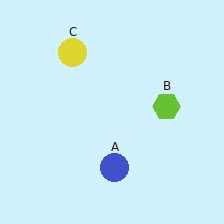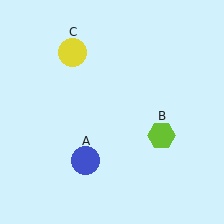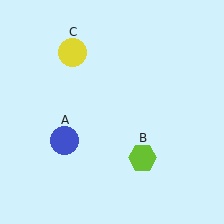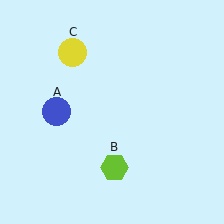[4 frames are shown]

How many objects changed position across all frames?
2 objects changed position: blue circle (object A), lime hexagon (object B).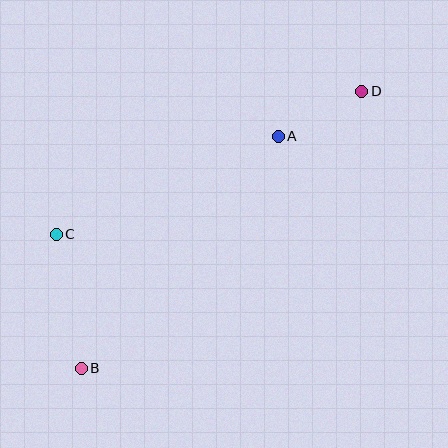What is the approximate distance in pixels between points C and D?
The distance between C and D is approximately 337 pixels.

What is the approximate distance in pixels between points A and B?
The distance between A and B is approximately 304 pixels.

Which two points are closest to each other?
Points A and D are closest to each other.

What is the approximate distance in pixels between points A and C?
The distance between A and C is approximately 243 pixels.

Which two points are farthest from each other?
Points B and D are farthest from each other.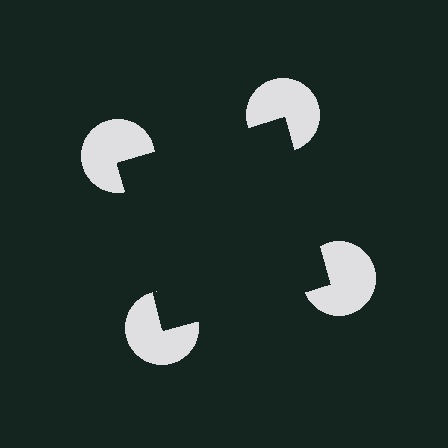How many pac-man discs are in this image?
There are 4 — one at each vertex of the illusory square.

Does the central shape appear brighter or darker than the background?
It typically appears slightly darker than the background, even though no actual brightness change is drawn.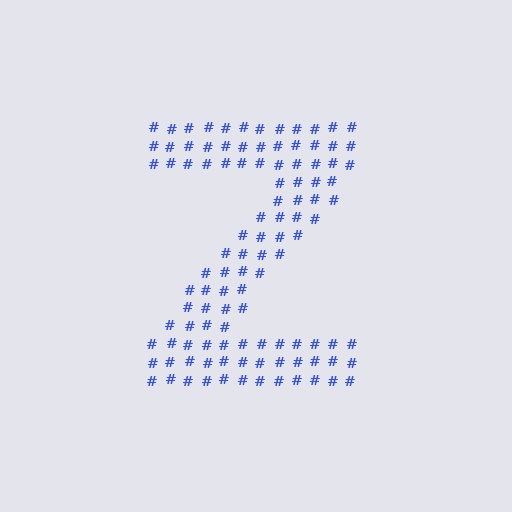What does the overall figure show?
The overall figure shows the letter Z.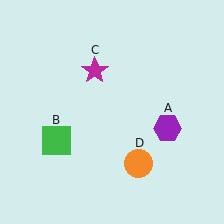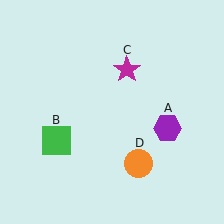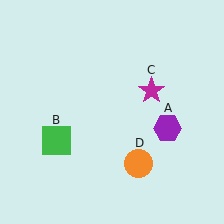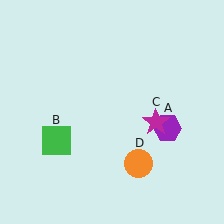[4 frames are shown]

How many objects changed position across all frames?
1 object changed position: magenta star (object C).